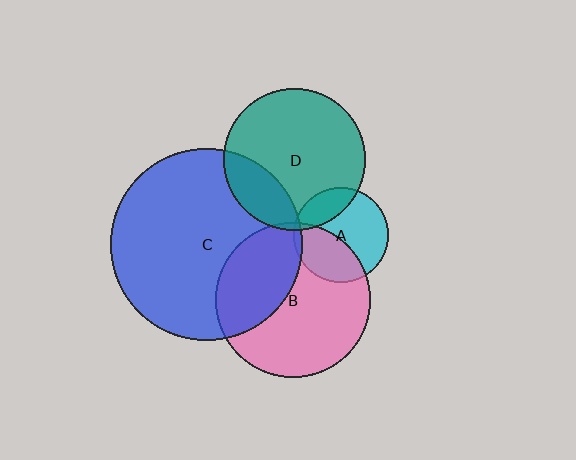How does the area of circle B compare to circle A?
Approximately 2.7 times.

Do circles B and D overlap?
Yes.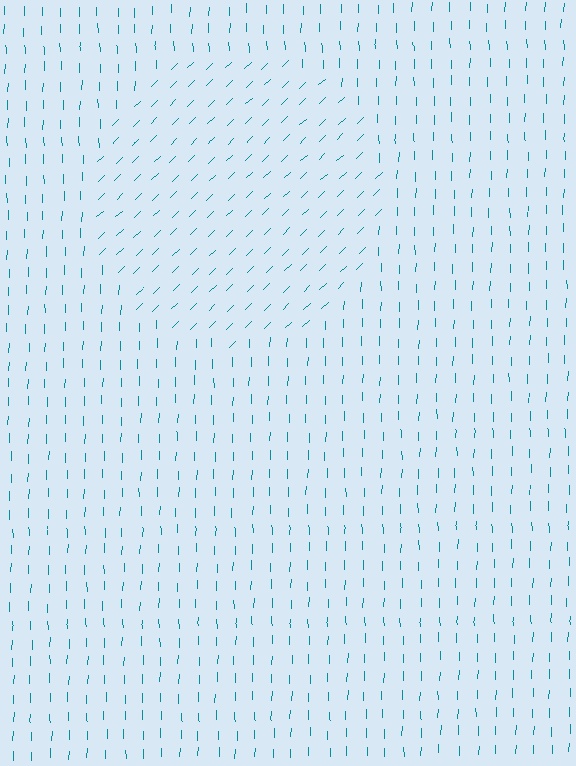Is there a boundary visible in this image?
Yes, there is a texture boundary formed by a change in line orientation.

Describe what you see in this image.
The image is filled with small teal line segments. A circle region in the image has lines oriented differently from the surrounding lines, creating a visible texture boundary.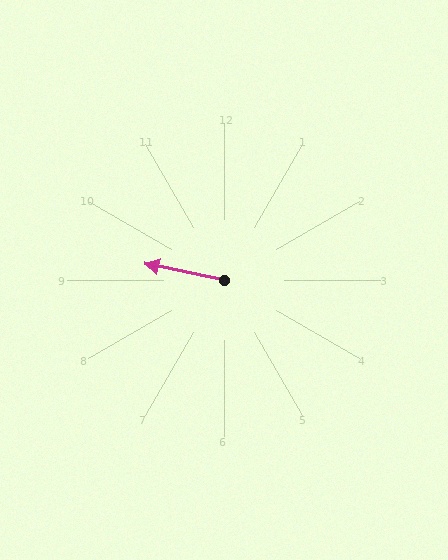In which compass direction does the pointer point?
West.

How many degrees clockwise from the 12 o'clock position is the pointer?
Approximately 282 degrees.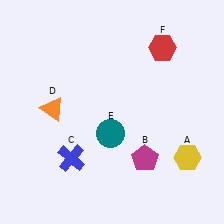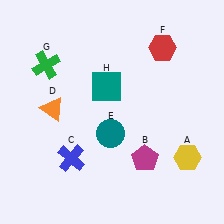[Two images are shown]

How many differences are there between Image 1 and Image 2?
There are 2 differences between the two images.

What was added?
A green cross (G), a teal square (H) were added in Image 2.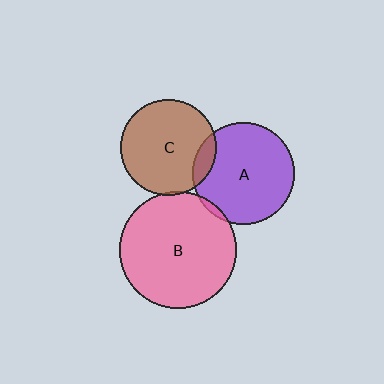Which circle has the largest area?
Circle B (pink).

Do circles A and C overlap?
Yes.